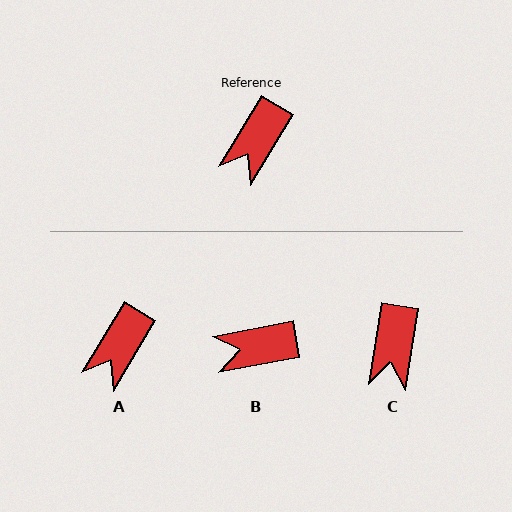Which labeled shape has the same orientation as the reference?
A.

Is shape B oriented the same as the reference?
No, it is off by about 48 degrees.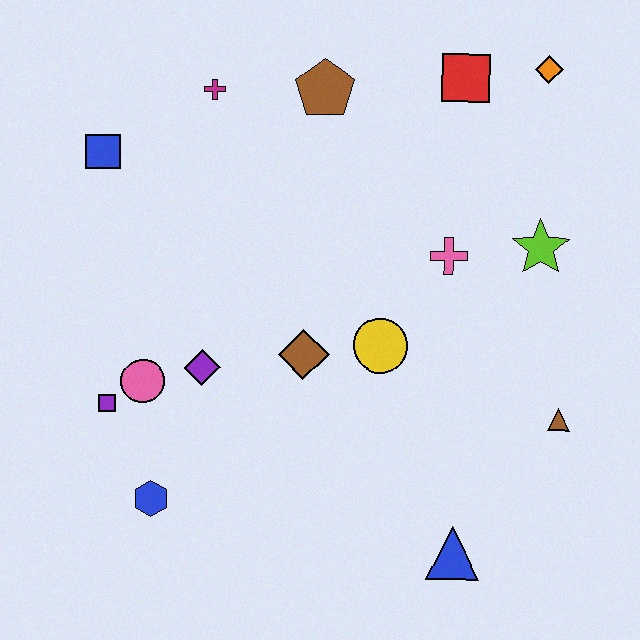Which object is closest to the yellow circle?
The brown diamond is closest to the yellow circle.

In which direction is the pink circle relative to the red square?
The pink circle is to the left of the red square.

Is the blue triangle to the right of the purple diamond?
Yes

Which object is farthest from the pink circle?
The orange diamond is farthest from the pink circle.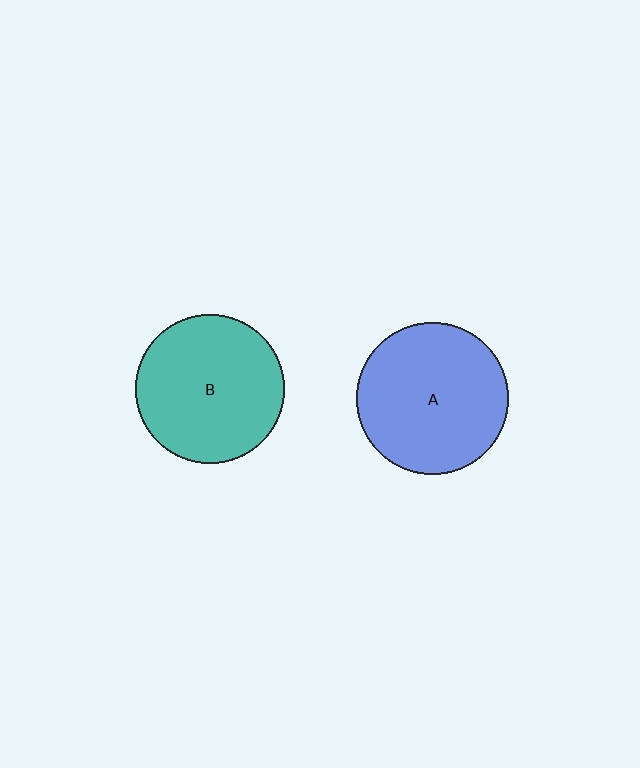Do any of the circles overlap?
No, none of the circles overlap.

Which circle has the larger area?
Circle A (blue).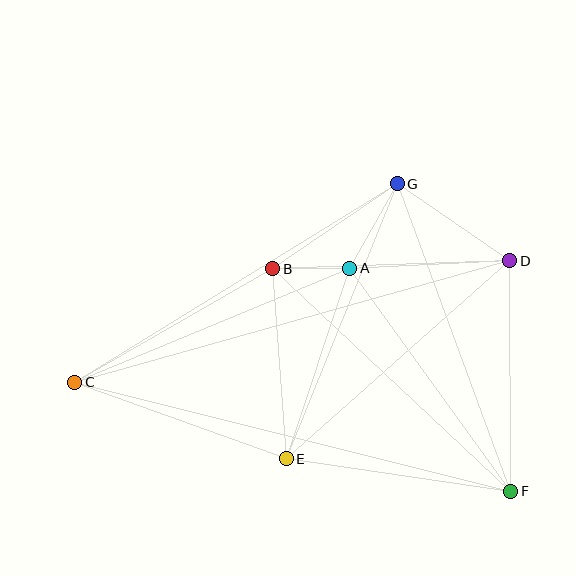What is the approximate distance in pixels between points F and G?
The distance between F and G is approximately 328 pixels.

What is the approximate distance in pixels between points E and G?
The distance between E and G is approximately 297 pixels.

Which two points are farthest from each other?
Points C and D are farthest from each other.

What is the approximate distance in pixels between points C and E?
The distance between C and E is approximately 225 pixels.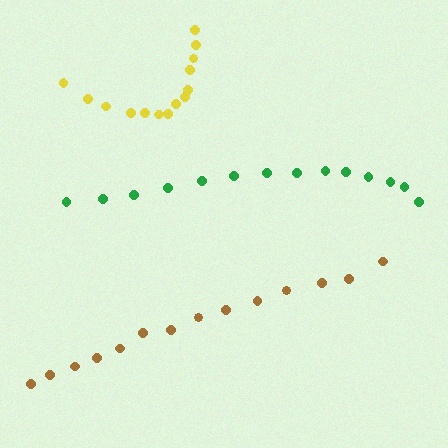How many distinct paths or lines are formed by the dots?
There are 3 distinct paths.